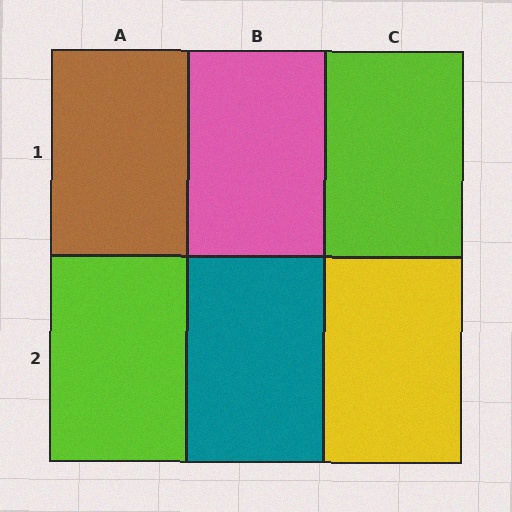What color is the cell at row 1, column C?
Lime.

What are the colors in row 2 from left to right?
Lime, teal, yellow.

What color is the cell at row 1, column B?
Pink.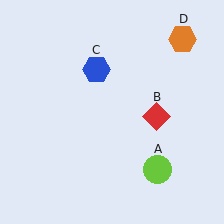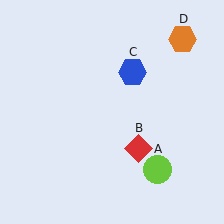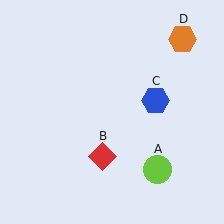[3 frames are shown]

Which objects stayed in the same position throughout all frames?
Lime circle (object A) and orange hexagon (object D) remained stationary.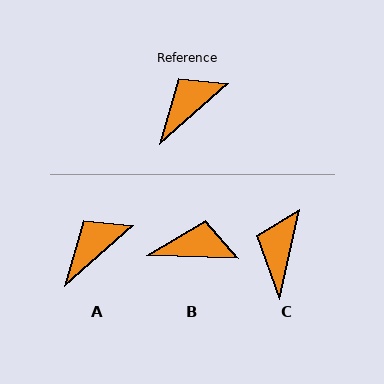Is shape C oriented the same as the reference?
No, it is off by about 36 degrees.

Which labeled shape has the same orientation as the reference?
A.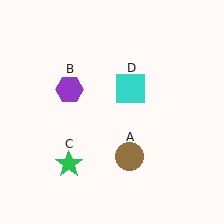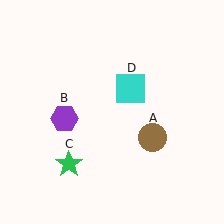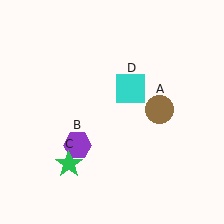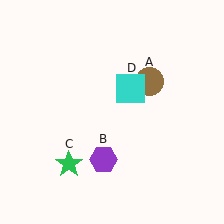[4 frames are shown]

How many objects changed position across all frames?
2 objects changed position: brown circle (object A), purple hexagon (object B).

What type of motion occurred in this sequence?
The brown circle (object A), purple hexagon (object B) rotated counterclockwise around the center of the scene.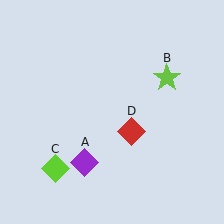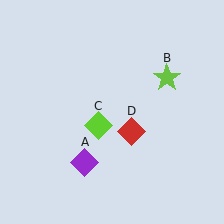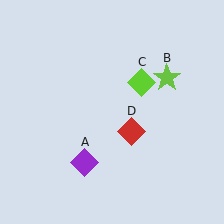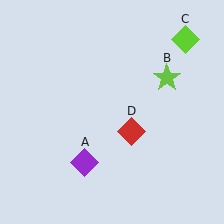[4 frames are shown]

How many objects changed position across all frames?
1 object changed position: lime diamond (object C).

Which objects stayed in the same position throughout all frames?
Purple diamond (object A) and lime star (object B) and red diamond (object D) remained stationary.